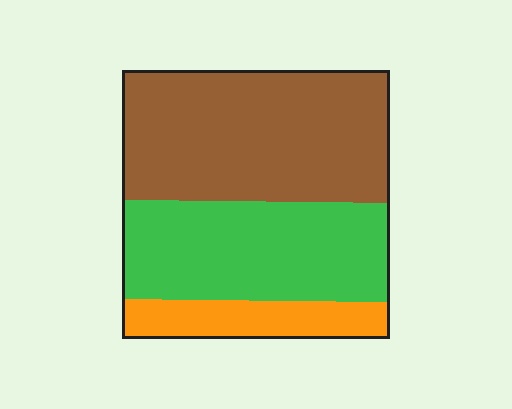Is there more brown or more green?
Brown.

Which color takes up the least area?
Orange, at roughly 15%.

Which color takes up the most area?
Brown, at roughly 50%.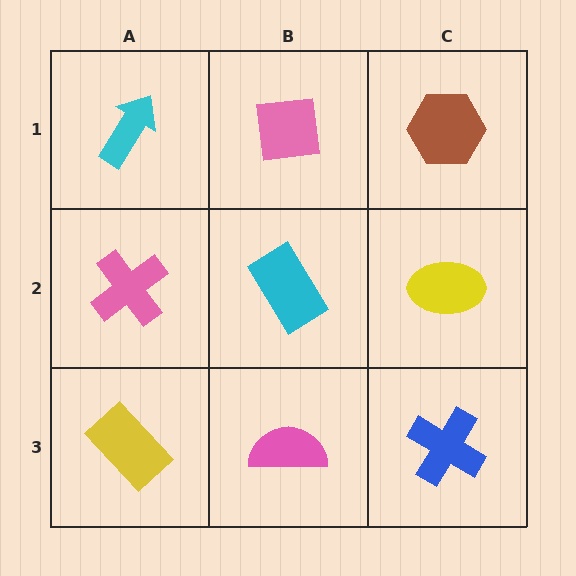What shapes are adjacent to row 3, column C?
A yellow ellipse (row 2, column C), a pink semicircle (row 3, column B).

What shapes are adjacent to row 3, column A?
A pink cross (row 2, column A), a pink semicircle (row 3, column B).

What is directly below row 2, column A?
A yellow rectangle.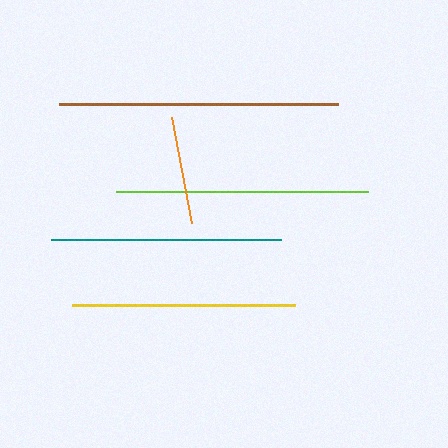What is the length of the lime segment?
The lime segment is approximately 252 pixels long.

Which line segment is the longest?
The brown line is the longest at approximately 280 pixels.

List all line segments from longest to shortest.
From longest to shortest: brown, lime, teal, yellow, orange.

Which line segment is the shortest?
The orange line is the shortest at approximately 107 pixels.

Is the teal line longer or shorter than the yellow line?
The teal line is longer than the yellow line.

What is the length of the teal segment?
The teal segment is approximately 230 pixels long.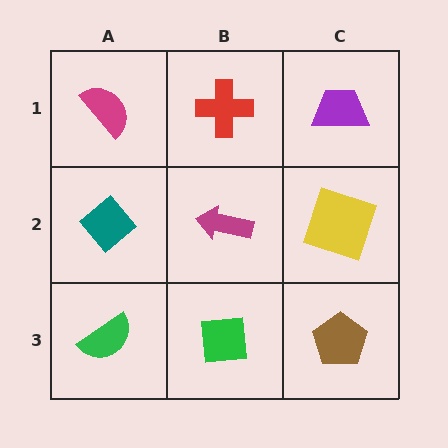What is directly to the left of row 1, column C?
A red cross.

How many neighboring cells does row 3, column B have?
3.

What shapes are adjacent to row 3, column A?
A teal diamond (row 2, column A), a green square (row 3, column B).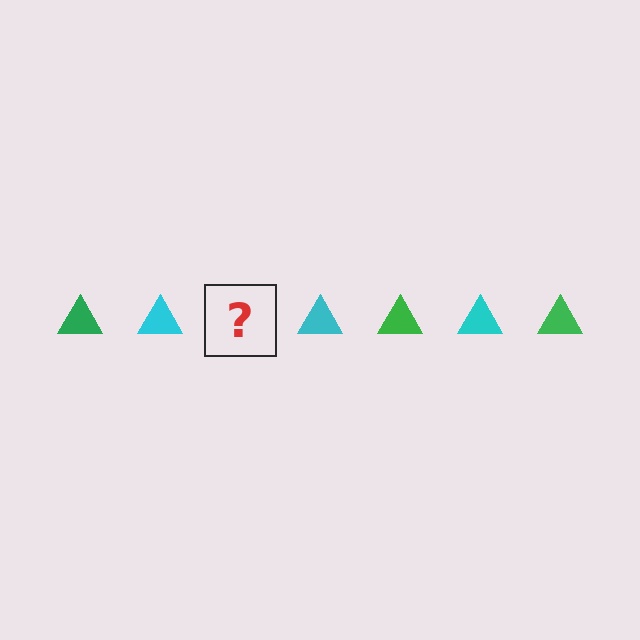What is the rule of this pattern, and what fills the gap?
The rule is that the pattern cycles through green, cyan triangles. The gap should be filled with a green triangle.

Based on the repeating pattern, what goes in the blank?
The blank should be a green triangle.